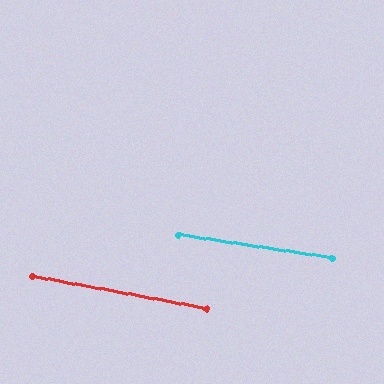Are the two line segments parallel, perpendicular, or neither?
Parallel — their directions differ by only 1.9°.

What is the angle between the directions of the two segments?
Approximately 2 degrees.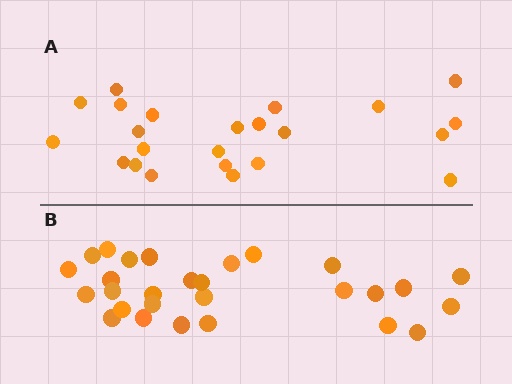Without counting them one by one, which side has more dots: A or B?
Region B (the bottom region) has more dots.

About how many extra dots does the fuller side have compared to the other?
Region B has about 5 more dots than region A.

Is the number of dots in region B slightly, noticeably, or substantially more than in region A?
Region B has only slightly more — the two regions are fairly close. The ratio is roughly 1.2 to 1.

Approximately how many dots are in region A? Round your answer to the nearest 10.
About 20 dots. (The exact count is 23, which rounds to 20.)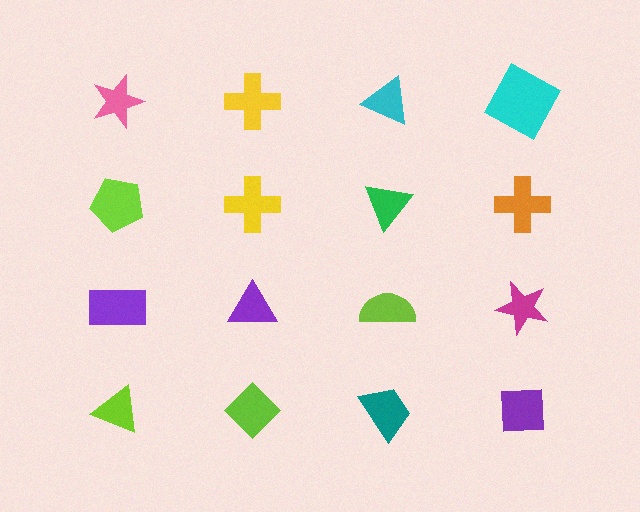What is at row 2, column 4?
An orange cross.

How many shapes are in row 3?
4 shapes.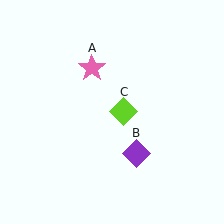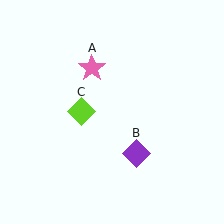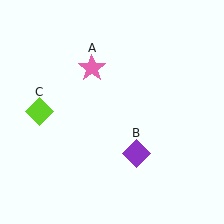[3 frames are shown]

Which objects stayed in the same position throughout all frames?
Pink star (object A) and purple diamond (object B) remained stationary.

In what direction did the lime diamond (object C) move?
The lime diamond (object C) moved left.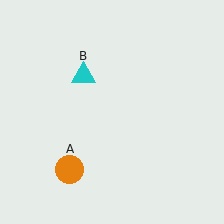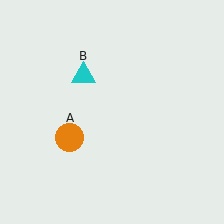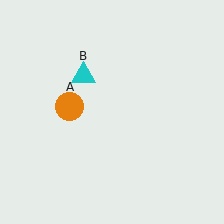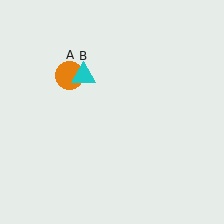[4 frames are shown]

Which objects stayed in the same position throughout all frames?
Cyan triangle (object B) remained stationary.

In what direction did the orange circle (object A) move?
The orange circle (object A) moved up.